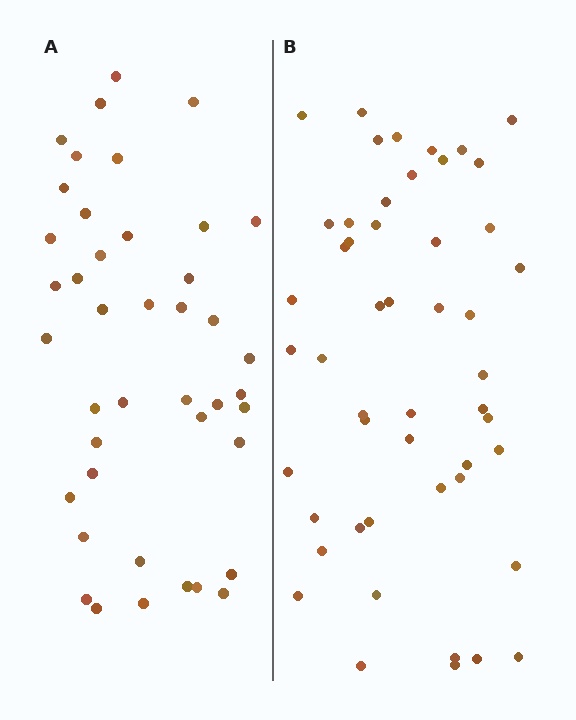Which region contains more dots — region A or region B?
Region B (the right region) has more dots.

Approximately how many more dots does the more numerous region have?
Region B has roughly 8 or so more dots than region A.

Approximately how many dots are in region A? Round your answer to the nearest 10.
About 40 dots. (The exact count is 42, which rounds to 40.)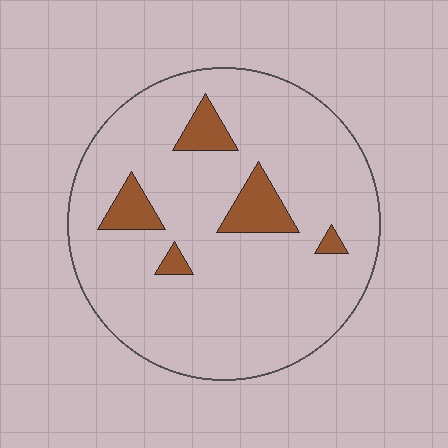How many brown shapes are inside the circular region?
5.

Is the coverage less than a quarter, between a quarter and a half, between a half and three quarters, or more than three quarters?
Less than a quarter.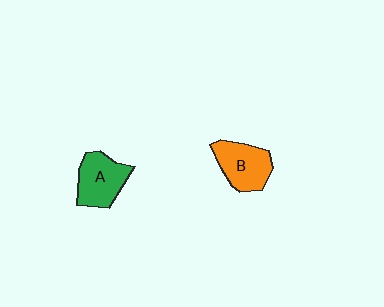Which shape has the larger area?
Shape A (green).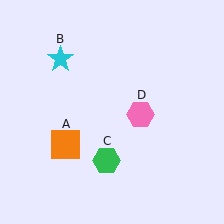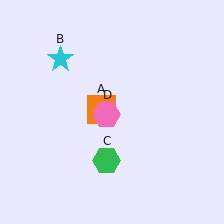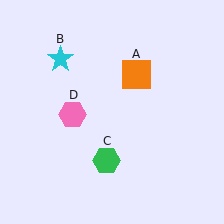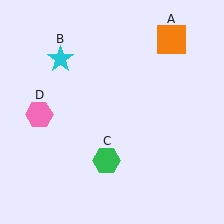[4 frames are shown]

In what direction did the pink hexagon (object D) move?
The pink hexagon (object D) moved left.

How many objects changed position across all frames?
2 objects changed position: orange square (object A), pink hexagon (object D).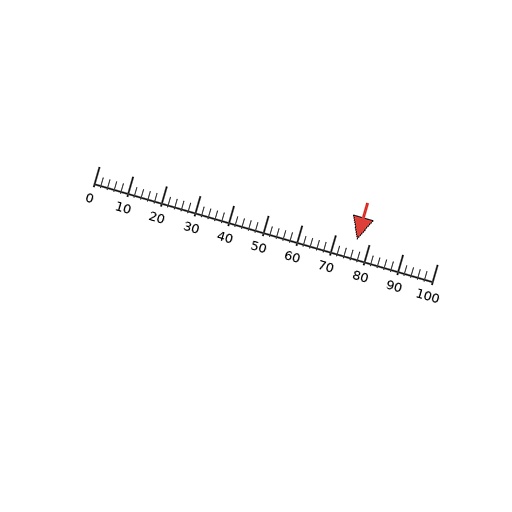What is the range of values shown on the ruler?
The ruler shows values from 0 to 100.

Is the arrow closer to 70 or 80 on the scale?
The arrow is closer to 80.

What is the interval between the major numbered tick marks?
The major tick marks are spaced 10 units apart.